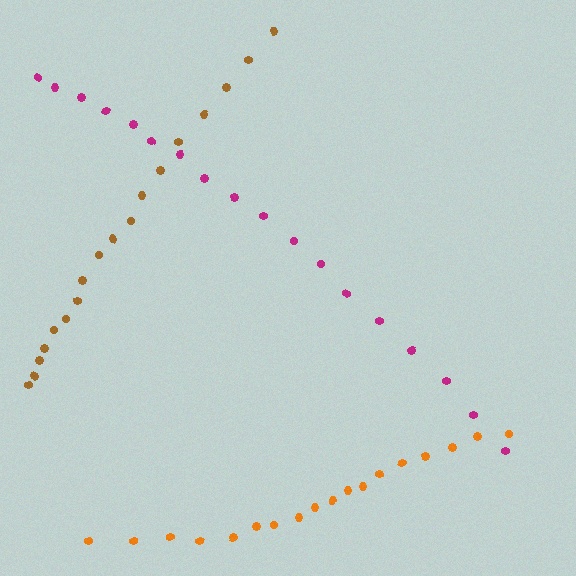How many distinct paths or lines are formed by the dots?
There are 3 distinct paths.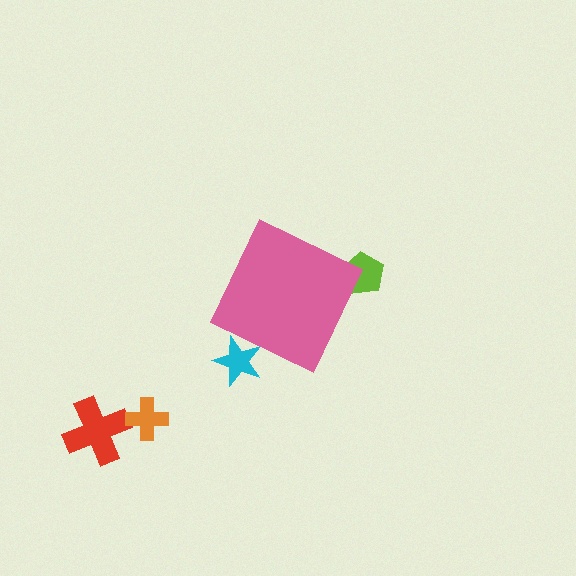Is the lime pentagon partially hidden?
Yes, the lime pentagon is partially hidden behind the pink diamond.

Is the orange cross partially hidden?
No, the orange cross is fully visible.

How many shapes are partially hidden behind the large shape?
2 shapes are partially hidden.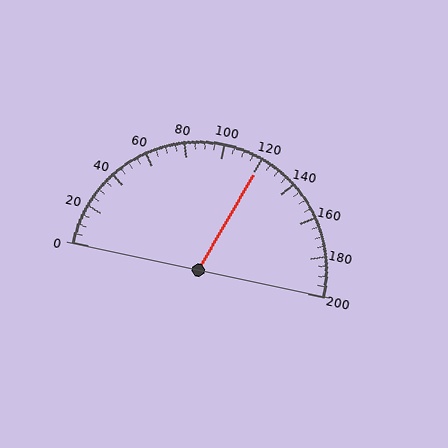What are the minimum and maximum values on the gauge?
The gauge ranges from 0 to 200.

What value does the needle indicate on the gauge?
The needle indicates approximately 120.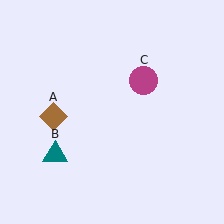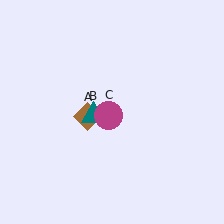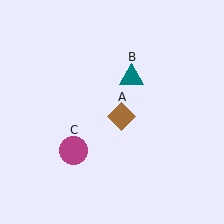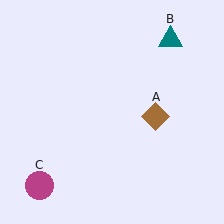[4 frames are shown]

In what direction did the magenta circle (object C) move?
The magenta circle (object C) moved down and to the left.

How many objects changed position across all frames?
3 objects changed position: brown diamond (object A), teal triangle (object B), magenta circle (object C).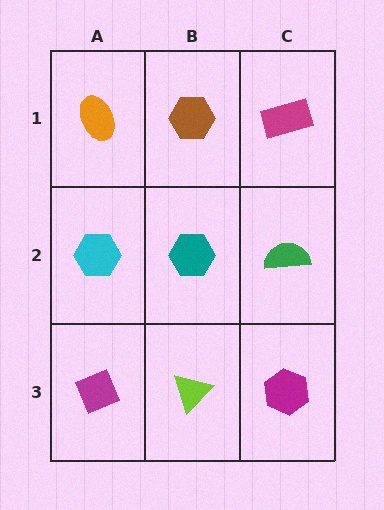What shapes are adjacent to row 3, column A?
A cyan hexagon (row 2, column A), a lime triangle (row 3, column B).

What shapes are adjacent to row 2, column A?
An orange ellipse (row 1, column A), a magenta diamond (row 3, column A), a teal hexagon (row 2, column B).